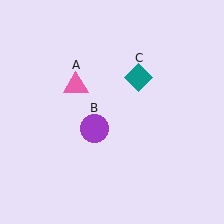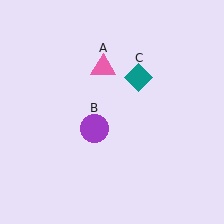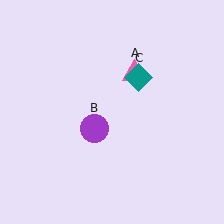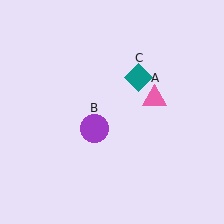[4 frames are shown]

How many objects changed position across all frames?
1 object changed position: pink triangle (object A).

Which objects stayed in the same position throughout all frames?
Purple circle (object B) and teal diamond (object C) remained stationary.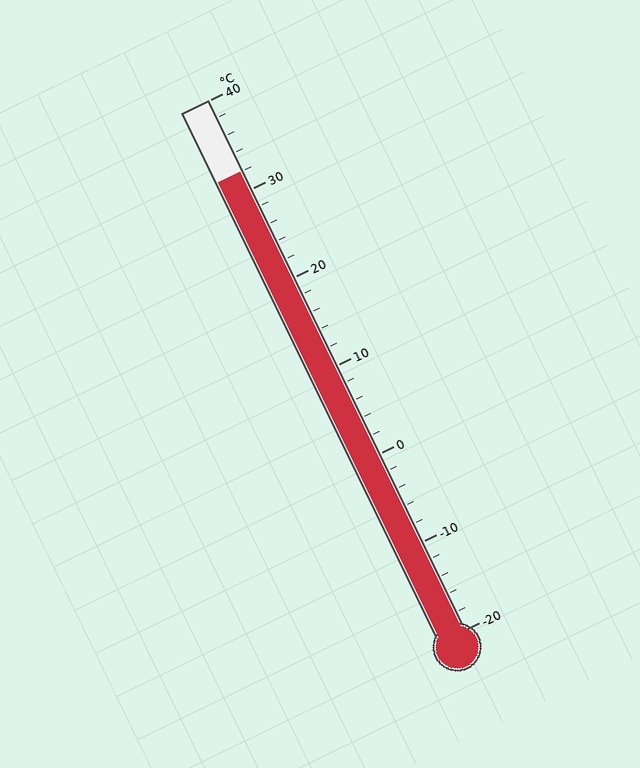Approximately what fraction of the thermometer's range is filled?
The thermometer is filled to approximately 85% of its range.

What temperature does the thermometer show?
The thermometer shows approximately 32°C.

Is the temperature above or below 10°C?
The temperature is above 10°C.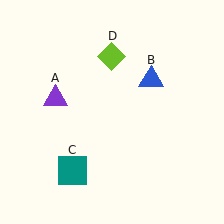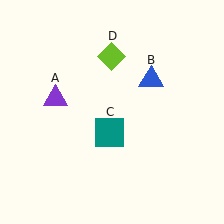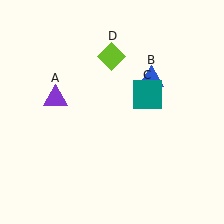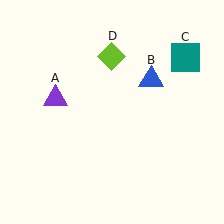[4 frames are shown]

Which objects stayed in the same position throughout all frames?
Purple triangle (object A) and blue triangle (object B) and lime diamond (object D) remained stationary.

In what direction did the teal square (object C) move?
The teal square (object C) moved up and to the right.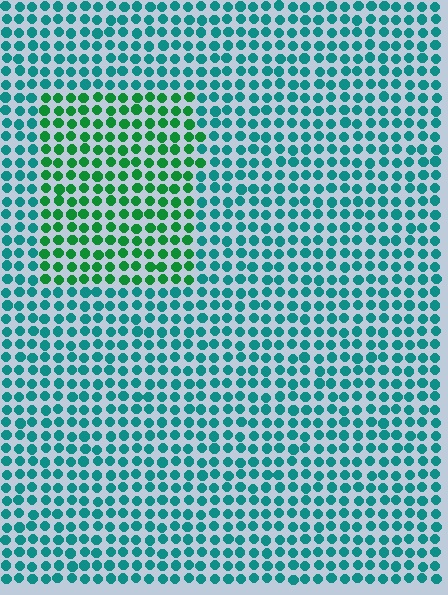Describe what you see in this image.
The image is filled with small teal elements in a uniform arrangement. A rectangle-shaped region is visible where the elements are tinted to a slightly different hue, forming a subtle color boundary.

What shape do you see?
I see a rectangle.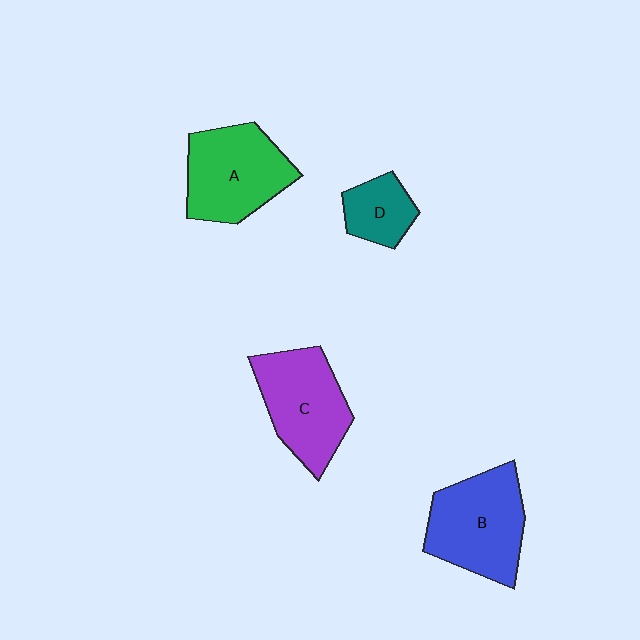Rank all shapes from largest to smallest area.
From largest to smallest: B (blue), A (green), C (purple), D (teal).